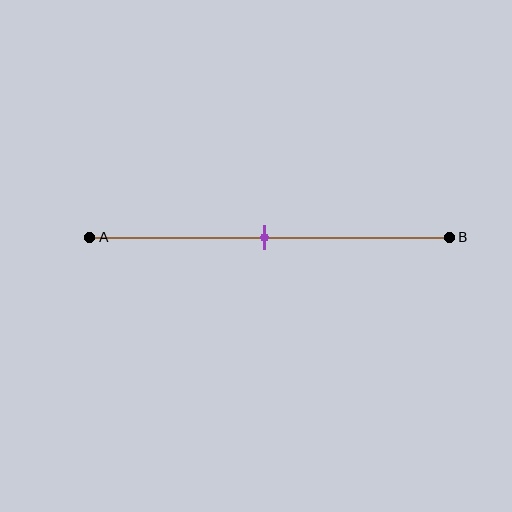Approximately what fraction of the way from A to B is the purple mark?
The purple mark is approximately 50% of the way from A to B.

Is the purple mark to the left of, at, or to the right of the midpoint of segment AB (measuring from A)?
The purple mark is approximately at the midpoint of segment AB.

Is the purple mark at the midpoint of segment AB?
Yes, the mark is approximately at the midpoint.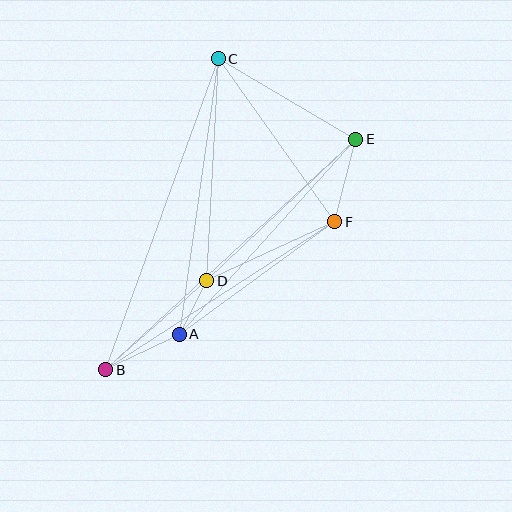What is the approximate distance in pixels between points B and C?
The distance between B and C is approximately 331 pixels.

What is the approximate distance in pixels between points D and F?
The distance between D and F is approximately 141 pixels.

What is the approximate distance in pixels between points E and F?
The distance between E and F is approximately 85 pixels.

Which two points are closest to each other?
Points A and D are closest to each other.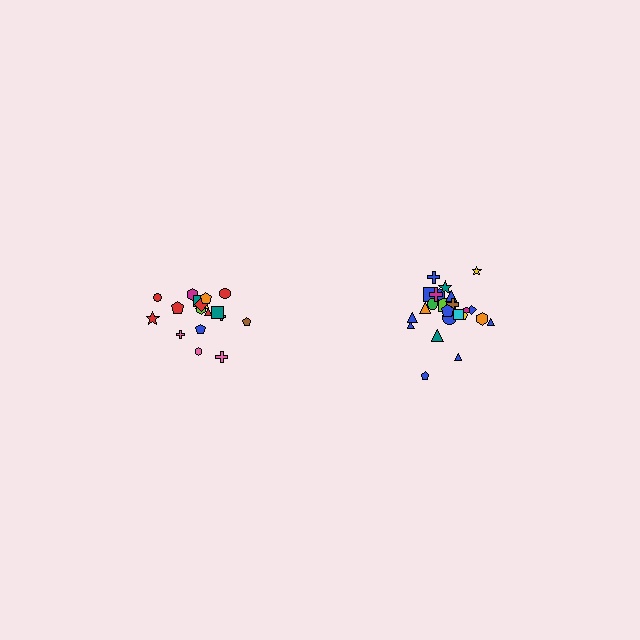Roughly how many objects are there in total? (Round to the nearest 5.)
Roughly 45 objects in total.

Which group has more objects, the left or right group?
The right group.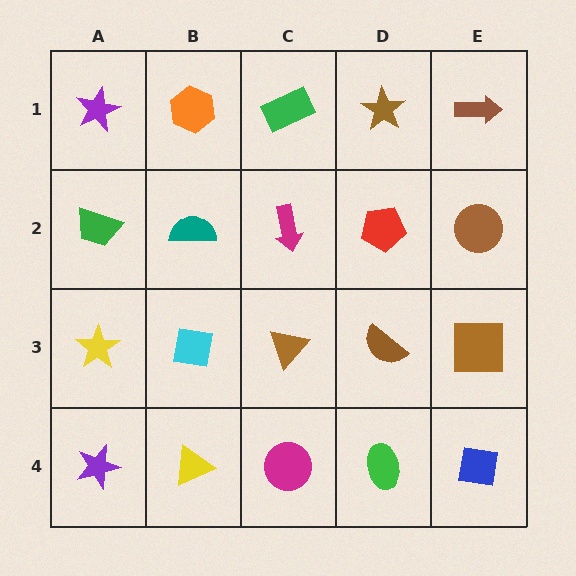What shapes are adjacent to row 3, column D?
A red pentagon (row 2, column D), a green ellipse (row 4, column D), a brown triangle (row 3, column C), a brown square (row 3, column E).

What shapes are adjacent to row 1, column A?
A green trapezoid (row 2, column A), an orange hexagon (row 1, column B).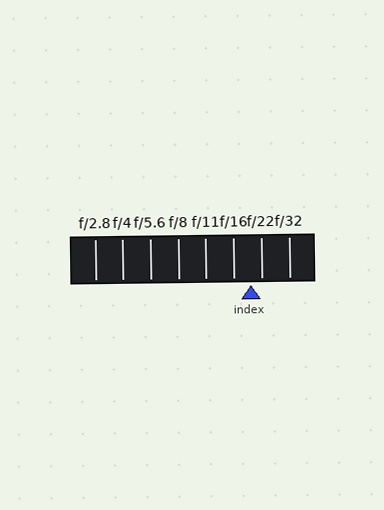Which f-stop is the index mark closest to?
The index mark is closest to f/22.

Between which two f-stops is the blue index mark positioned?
The index mark is between f/16 and f/22.